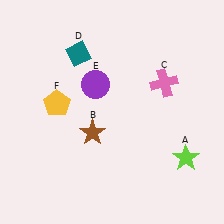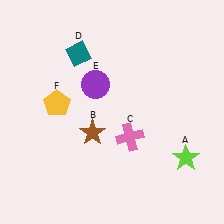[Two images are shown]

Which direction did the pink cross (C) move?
The pink cross (C) moved down.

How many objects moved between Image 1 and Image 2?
1 object moved between the two images.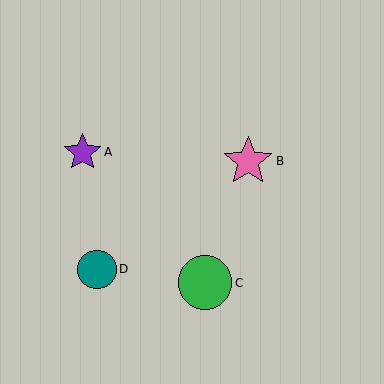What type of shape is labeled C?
Shape C is a green circle.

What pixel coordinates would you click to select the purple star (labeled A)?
Click at (82, 152) to select the purple star A.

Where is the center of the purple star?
The center of the purple star is at (82, 152).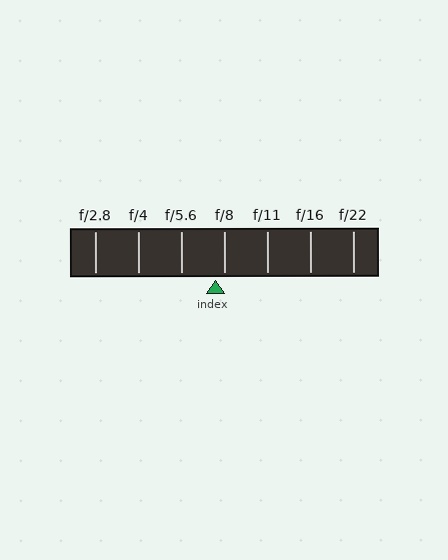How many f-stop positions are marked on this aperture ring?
There are 7 f-stop positions marked.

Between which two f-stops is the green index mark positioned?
The index mark is between f/5.6 and f/8.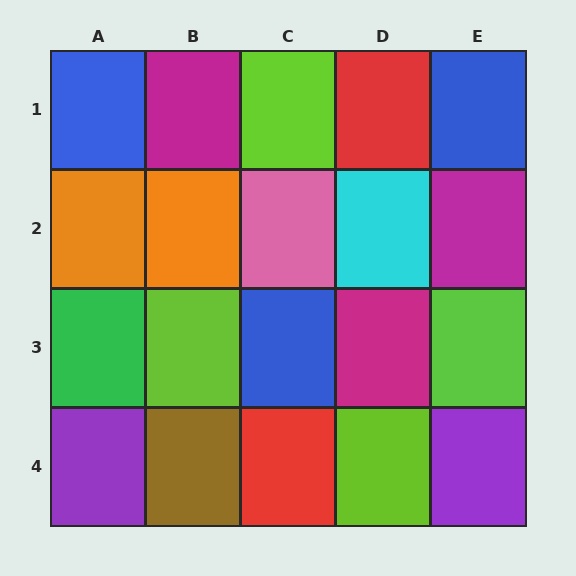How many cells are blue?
3 cells are blue.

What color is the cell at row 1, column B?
Magenta.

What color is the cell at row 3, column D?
Magenta.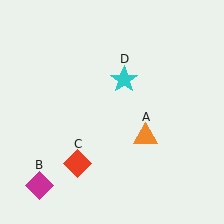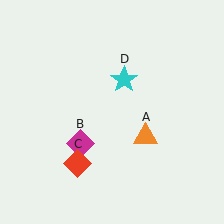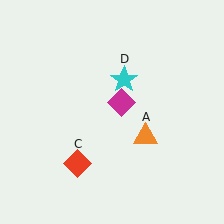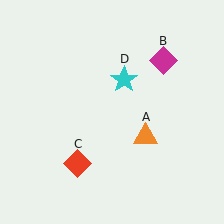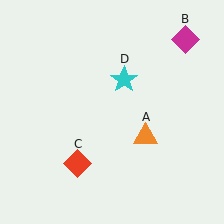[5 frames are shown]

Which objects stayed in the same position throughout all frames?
Orange triangle (object A) and red diamond (object C) and cyan star (object D) remained stationary.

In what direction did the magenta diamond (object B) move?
The magenta diamond (object B) moved up and to the right.